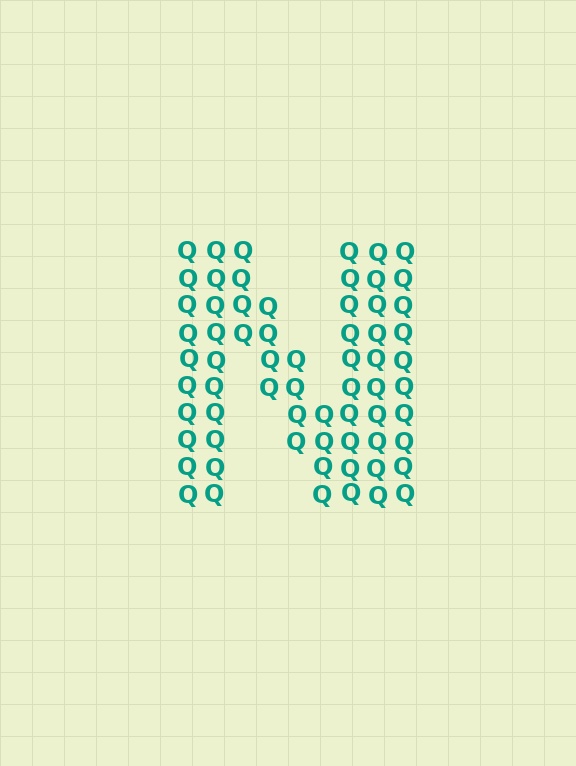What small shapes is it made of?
It is made of small letter Q's.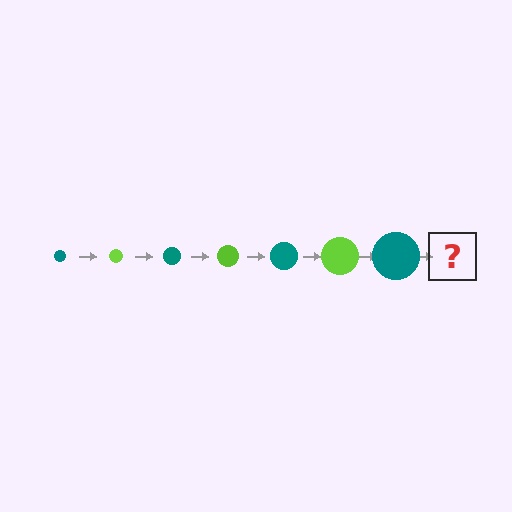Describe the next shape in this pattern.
It should be a lime circle, larger than the previous one.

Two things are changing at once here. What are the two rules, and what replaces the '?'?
The two rules are that the circle grows larger each step and the color cycles through teal and lime. The '?' should be a lime circle, larger than the previous one.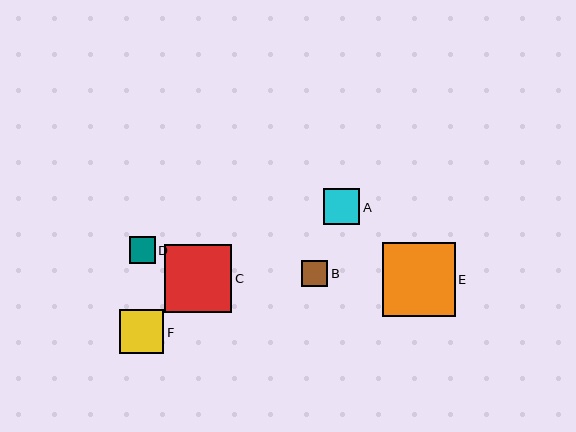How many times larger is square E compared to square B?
Square E is approximately 2.8 times the size of square B.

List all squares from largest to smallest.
From largest to smallest: E, C, F, A, B, D.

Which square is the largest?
Square E is the largest with a size of approximately 73 pixels.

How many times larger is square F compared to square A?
Square F is approximately 1.2 times the size of square A.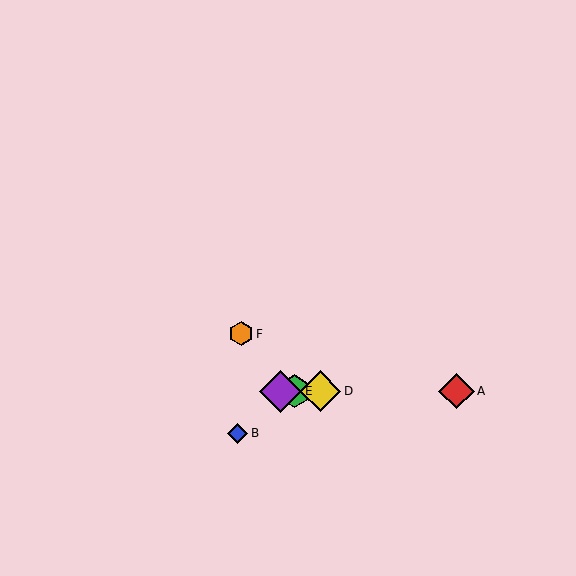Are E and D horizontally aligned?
Yes, both are at y≈391.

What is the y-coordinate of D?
Object D is at y≈391.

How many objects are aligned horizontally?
4 objects (A, C, D, E) are aligned horizontally.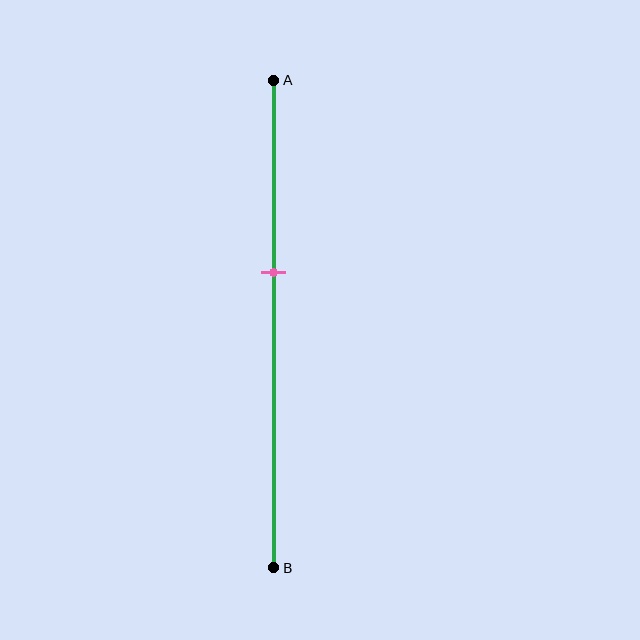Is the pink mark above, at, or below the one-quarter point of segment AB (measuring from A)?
The pink mark is below the one-quarter point of segment AB.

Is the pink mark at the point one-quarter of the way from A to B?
No, the mark is at about 40% from A, not at the 25% one-quarter point.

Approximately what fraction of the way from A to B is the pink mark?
The pink mark is approximately 40% of the way from A to B.